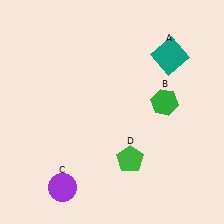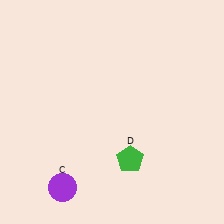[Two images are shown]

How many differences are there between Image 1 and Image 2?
There are 2 differences between the two images.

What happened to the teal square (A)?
The teal square (A) was removed in Image 2. It was in the top-right area of Image 1.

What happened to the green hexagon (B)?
The green hexagon (B) was removed in Image 2. It was in the top-right area of Image 1.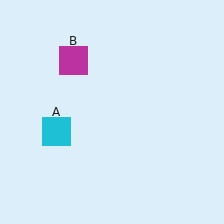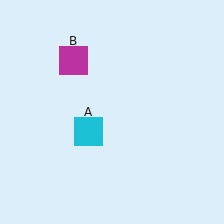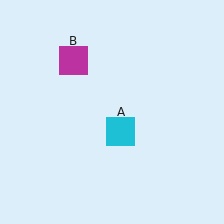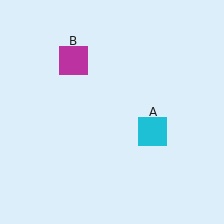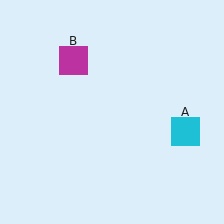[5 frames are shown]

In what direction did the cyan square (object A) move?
The cyan square (object A) moved right.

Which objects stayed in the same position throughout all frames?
Magenta square (object B) remained stationary.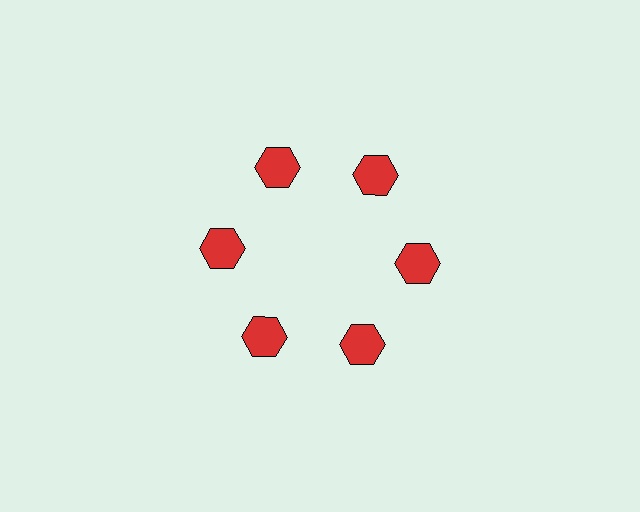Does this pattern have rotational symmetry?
Yes, this pattern has 6-fold rotational symmetry. It looks the same after rotating 60 degrees around the center.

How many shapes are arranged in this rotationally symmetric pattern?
There are 6 shapes, arranged in 6 groups of 1.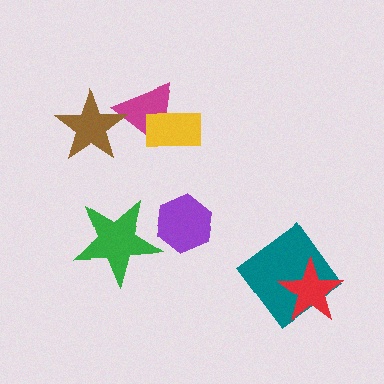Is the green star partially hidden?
No, no other shape covers it.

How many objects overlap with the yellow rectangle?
1 object overlaps with the yellow rectangle.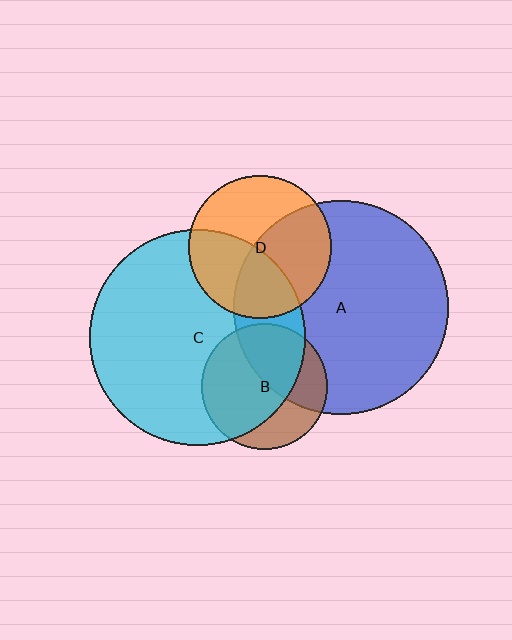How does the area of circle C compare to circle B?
Approximately 3.0 times.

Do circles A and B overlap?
Yes.